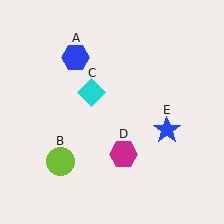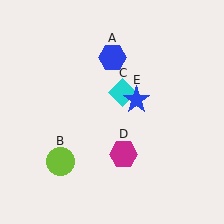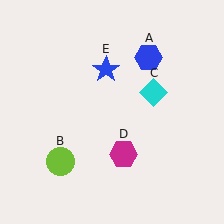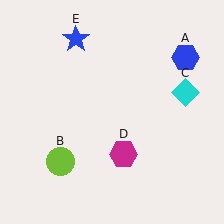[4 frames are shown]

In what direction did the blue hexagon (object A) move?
The blue hexagon (object A) moved right.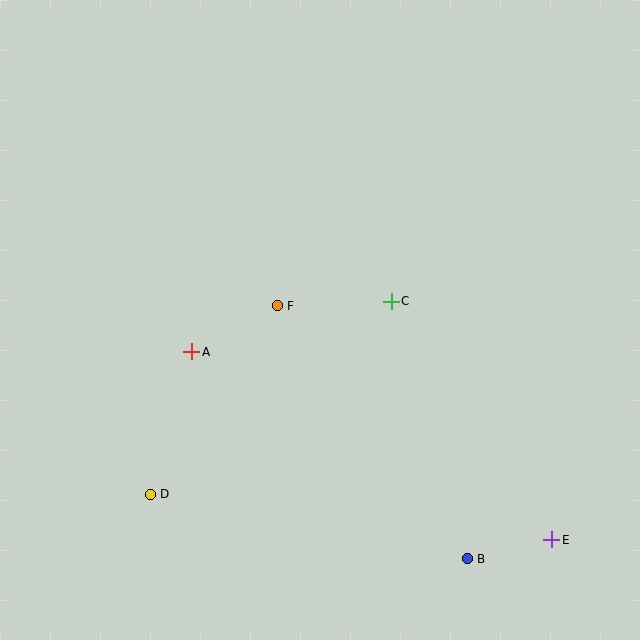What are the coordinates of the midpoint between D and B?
The midpoint between D and B is at (309, 526).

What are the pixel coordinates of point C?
Point C is at (391, 301).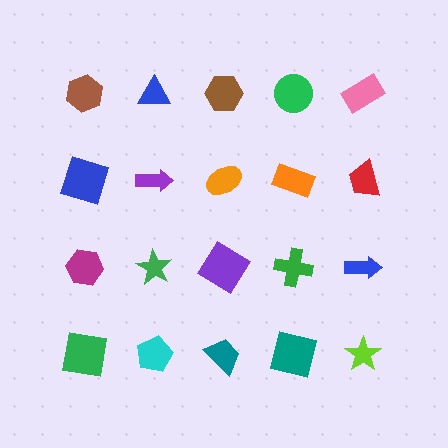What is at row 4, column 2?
A cyan pentagon.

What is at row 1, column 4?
A green circle.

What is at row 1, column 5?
A pink rectangle.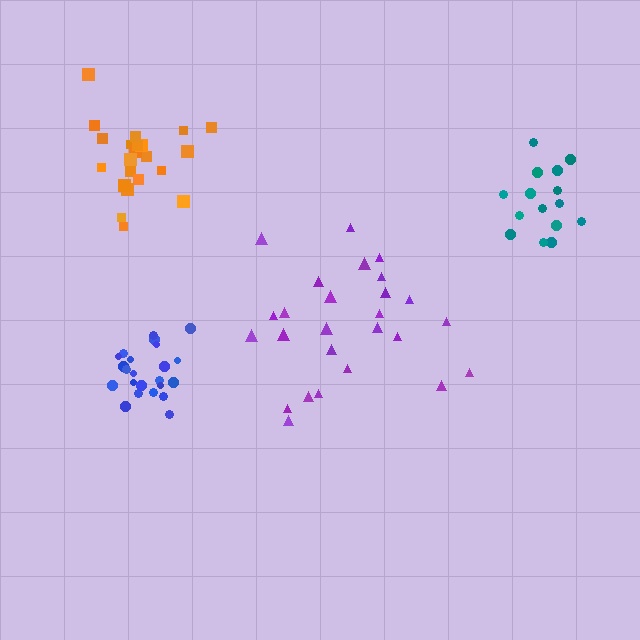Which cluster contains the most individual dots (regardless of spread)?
Purple (26).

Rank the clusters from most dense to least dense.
blue, teal, orange, purple.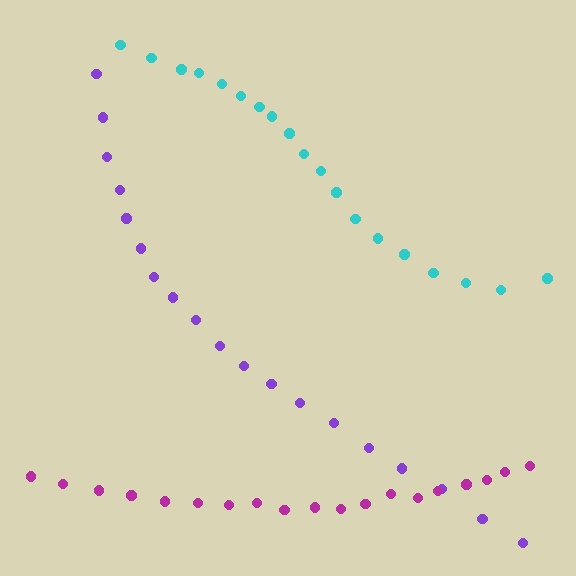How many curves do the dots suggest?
There are 3 distinct paths.